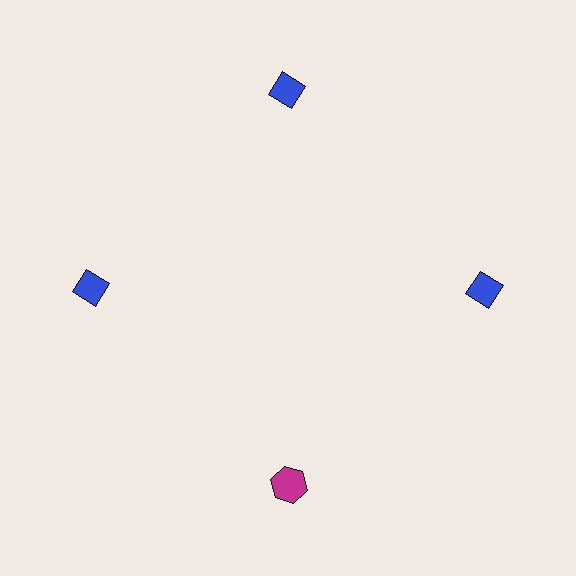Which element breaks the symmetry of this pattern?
The magenta hexagon at roughly the 6 o'clock position breaks the symmetry. All other shapes are blue diamonds.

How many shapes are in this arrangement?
There are 4 shapes arranged in a ring pattern.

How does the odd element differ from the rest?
It differs in both color (magenta instead of blue) and shape (hexagon instead of diamond).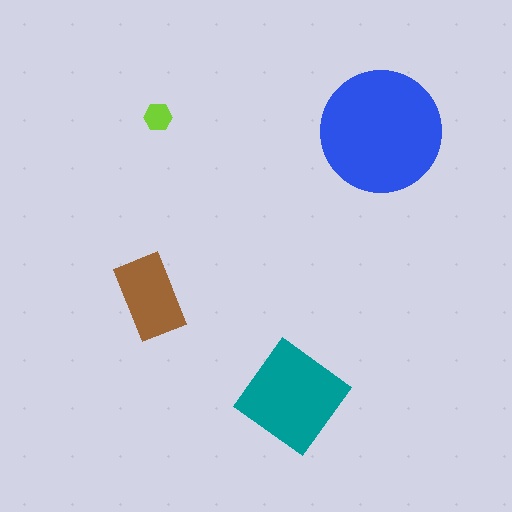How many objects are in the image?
There are 4 objects in the image.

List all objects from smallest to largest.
The lime hexagon, the brown rectangle, the teal diamond, the blue circle.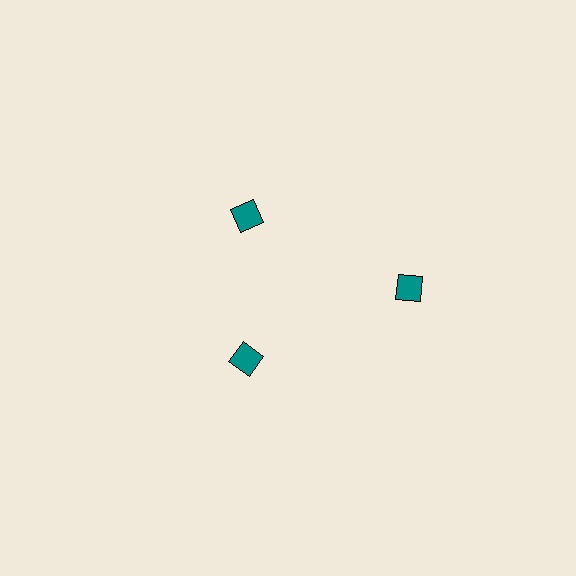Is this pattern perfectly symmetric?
No. The 3 teal diamonds are arranged in a ring, but one element near the 3 o'clock position is pushed outward from the center, breaking the 3-fold rotational symmetry.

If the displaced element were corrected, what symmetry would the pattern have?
It would have 3-fold rotational symmetry — the pattern would map onto itself every 120 degrees.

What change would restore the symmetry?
The symmetry would be restored by moving it inward, back onto the ring so that all 3 diamonds sit at equal angles and equal distance from the center.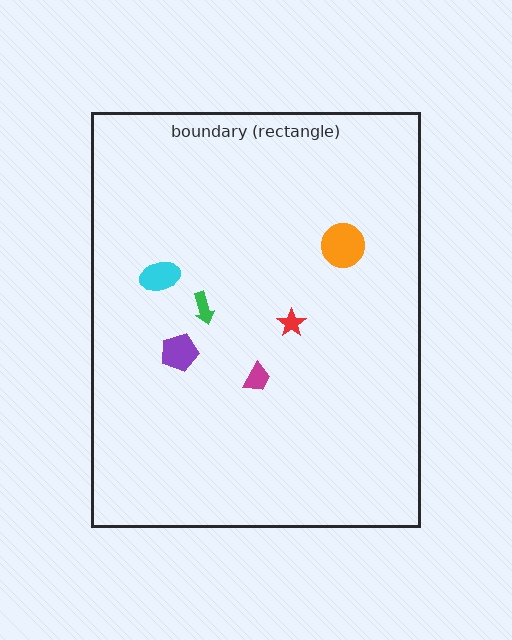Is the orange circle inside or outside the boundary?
Inside.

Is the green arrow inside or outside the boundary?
Inside.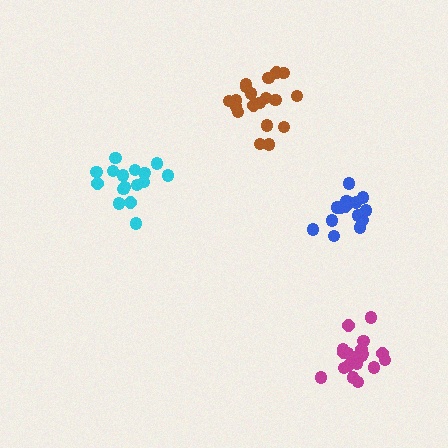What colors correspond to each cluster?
The clusters are colored: blue, magenta, cyan, brown.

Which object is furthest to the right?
The magenta cluster is rightmost.